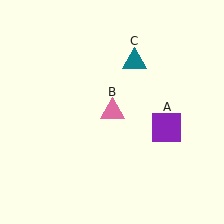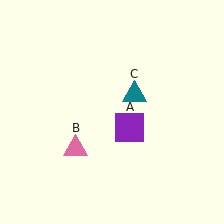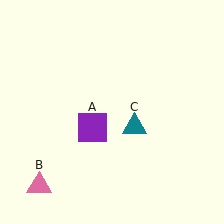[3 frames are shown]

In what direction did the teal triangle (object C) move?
The teal triangle (object C) moved down.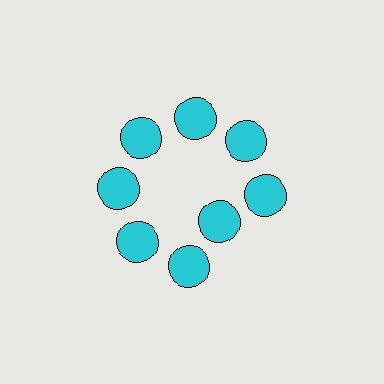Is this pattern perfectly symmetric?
No. The 8 cyan circles are arranged in a ring, but one element near the 4 o'clock position is pulled inward toward the center, breaking the 8-fold rotational symmetry.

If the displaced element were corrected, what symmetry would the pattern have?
It would have 8-fold rotational symmetry — the pattern would map onto itself every 45 degrees.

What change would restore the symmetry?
The symmetry would be restored by moving it outward, back onto the ring so that all 8 circles sit at equal angles and equal distance from the center.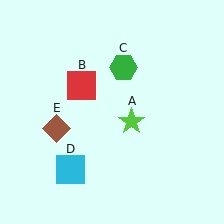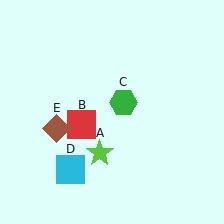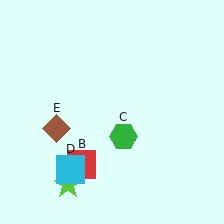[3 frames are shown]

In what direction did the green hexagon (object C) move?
The green hexagon (object C) moved down.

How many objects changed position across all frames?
3 objects changed position: lime star (object A), red square (object B), green hexagon (object C).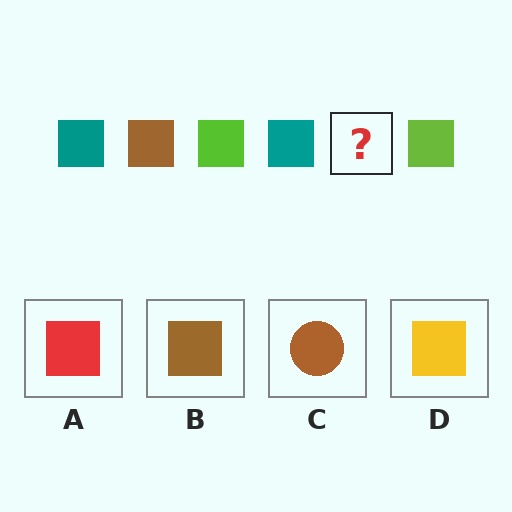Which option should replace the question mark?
Option B.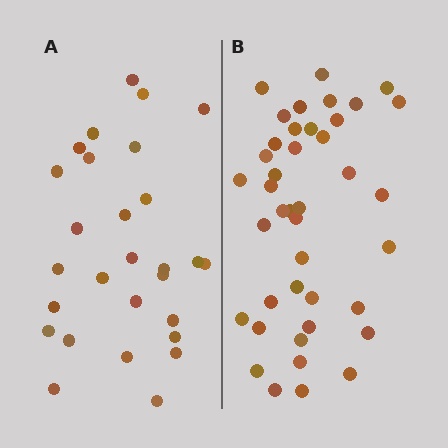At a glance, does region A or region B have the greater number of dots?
Region B (the right region) has more dots.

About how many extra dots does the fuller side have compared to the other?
Region B has approximately 15 more dots than region A.